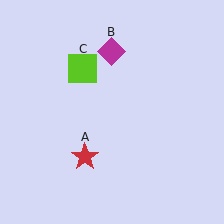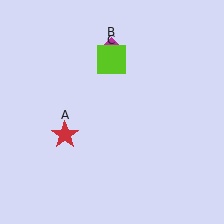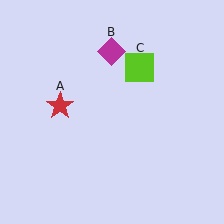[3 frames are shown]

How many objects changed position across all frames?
2 objects changed position: red star (object A), lime square (object C).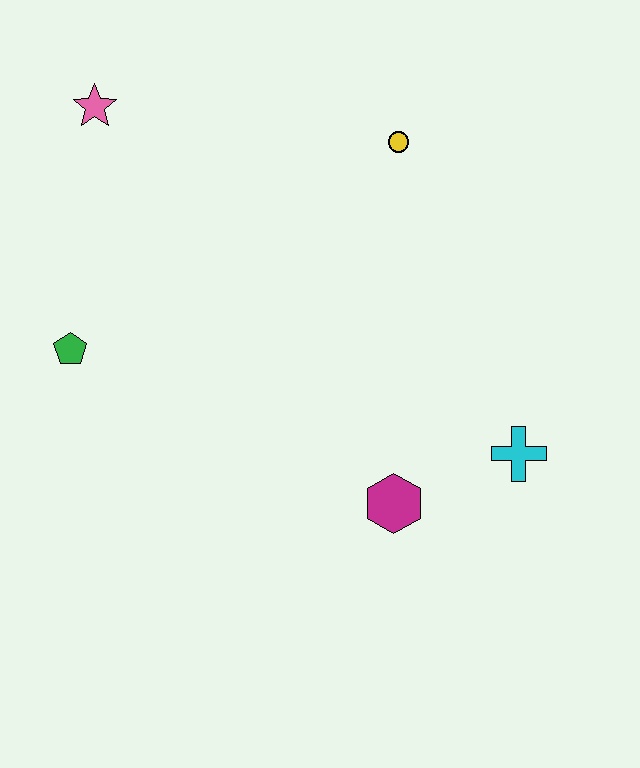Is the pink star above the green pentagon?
Yes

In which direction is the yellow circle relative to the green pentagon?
The yellow circle is to the right of the green pentagon.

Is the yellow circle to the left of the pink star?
No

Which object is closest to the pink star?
The green pentagon is closest to the pink star.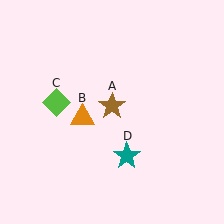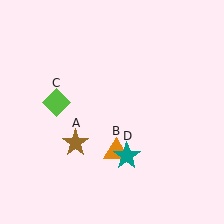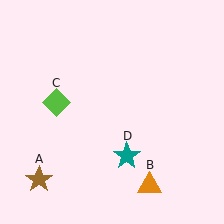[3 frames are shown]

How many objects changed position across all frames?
2 objects changed position: brown star (object A), orange triangle (object B).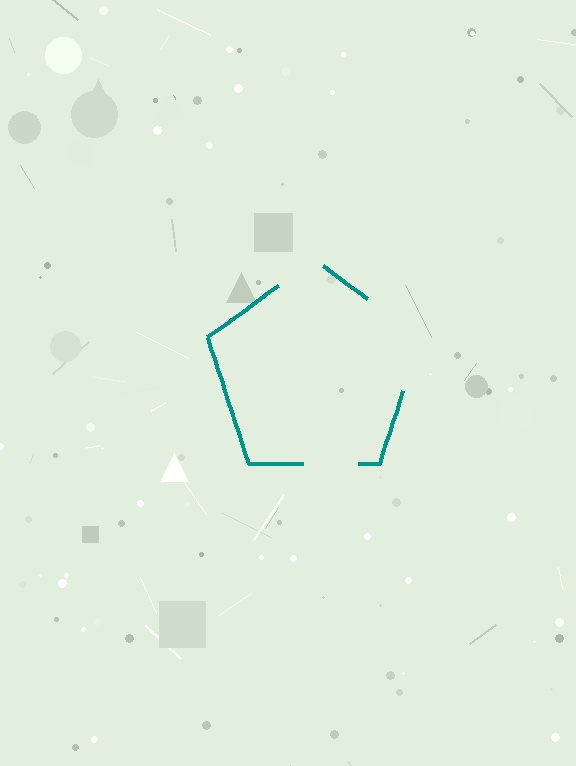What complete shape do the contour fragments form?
The contour fragments form a pentagon.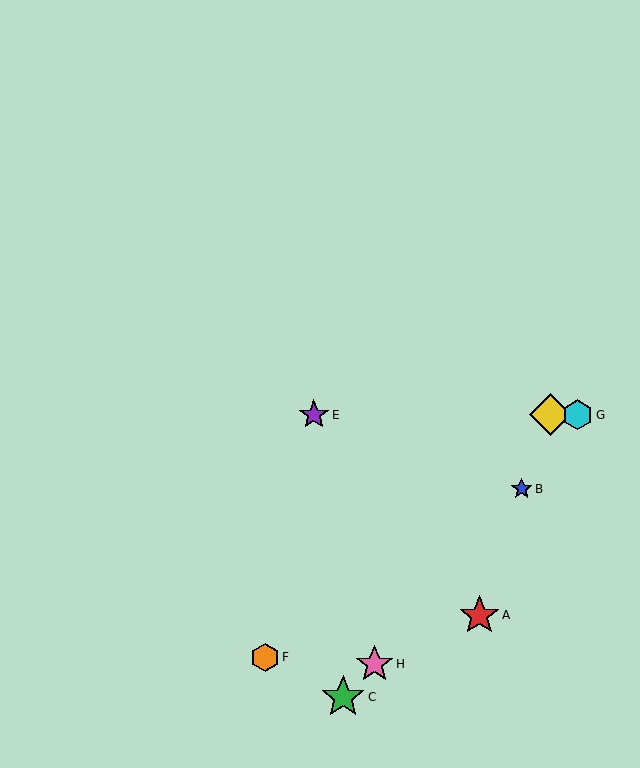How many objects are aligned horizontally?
3 objects (D, E, G) are aligned horizontally.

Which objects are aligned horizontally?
Objects D, E, G are aligned horizontally.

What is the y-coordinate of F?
Object F is at y≈657.